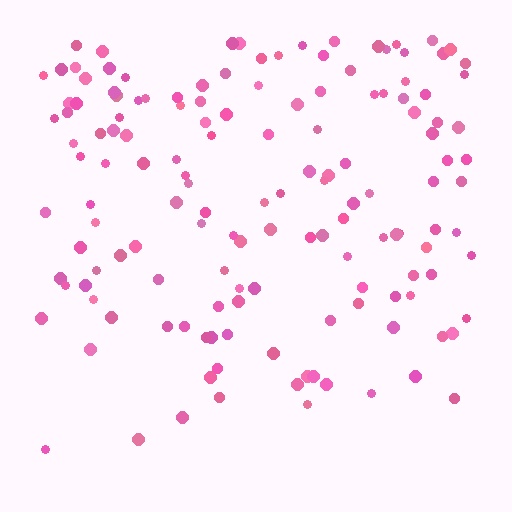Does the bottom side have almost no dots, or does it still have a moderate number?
Still a moderate number, just noticeably fewer than the top.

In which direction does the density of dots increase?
From bottom to top, with the top side densest.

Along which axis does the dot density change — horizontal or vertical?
Vertical.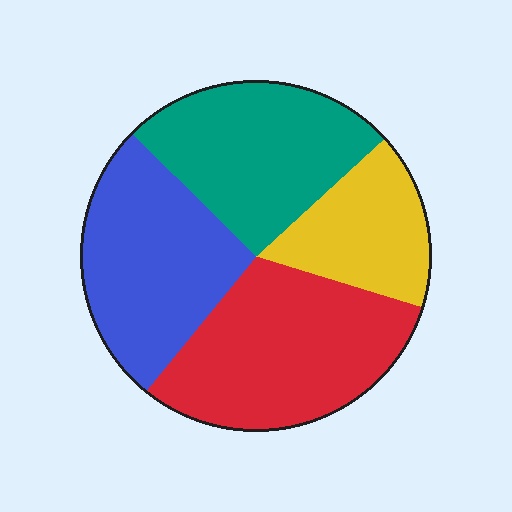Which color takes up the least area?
Yellow, at roughly 15%.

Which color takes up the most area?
Red, at roughly 30%.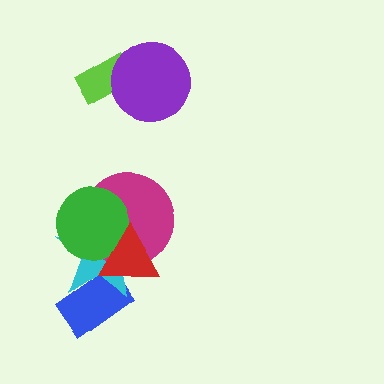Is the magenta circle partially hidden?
Yes, it is partially covered by another shape.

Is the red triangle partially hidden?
No, no other shape covers it.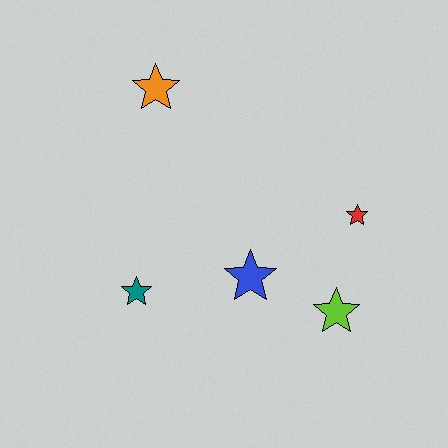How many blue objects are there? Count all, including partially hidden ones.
There is 1 blue object.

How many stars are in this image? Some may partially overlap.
There are 5 stars.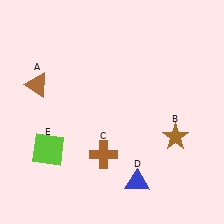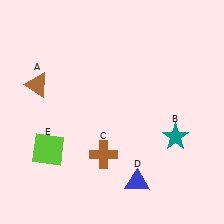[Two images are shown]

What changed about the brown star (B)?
In Image 1, B is brown. In Image 2, it changed to teal.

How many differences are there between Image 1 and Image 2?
There is 1 difference between the two images.